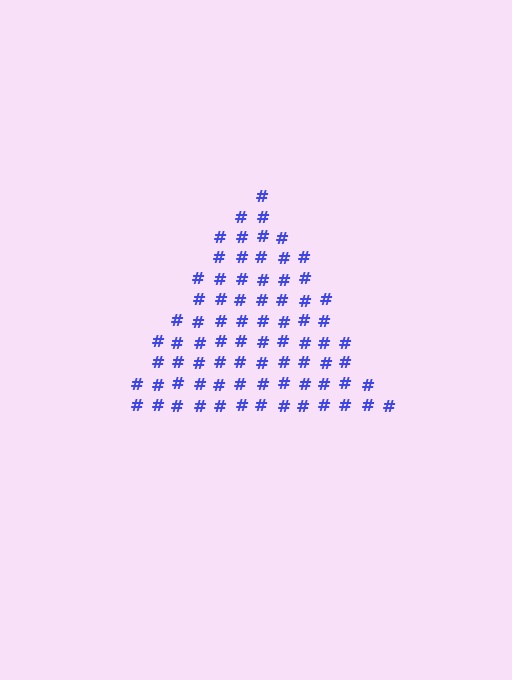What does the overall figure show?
The overall figure shows a triangle.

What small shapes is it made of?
It is made of small hash symbols.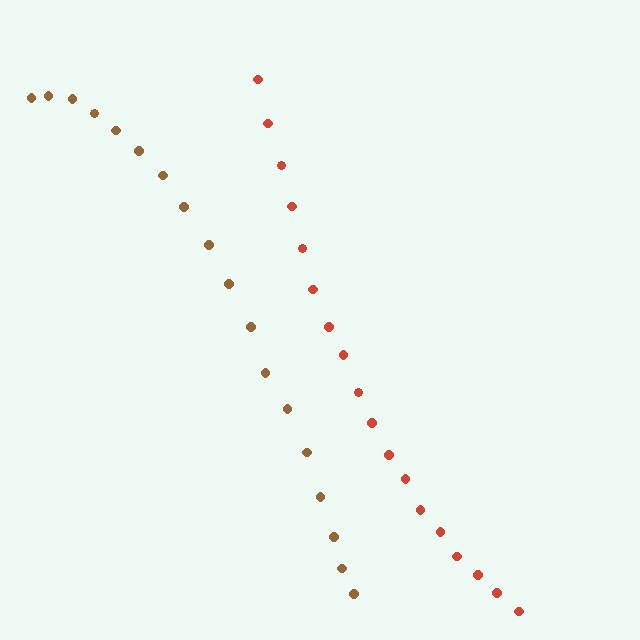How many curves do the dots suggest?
There are 2 distinct paths.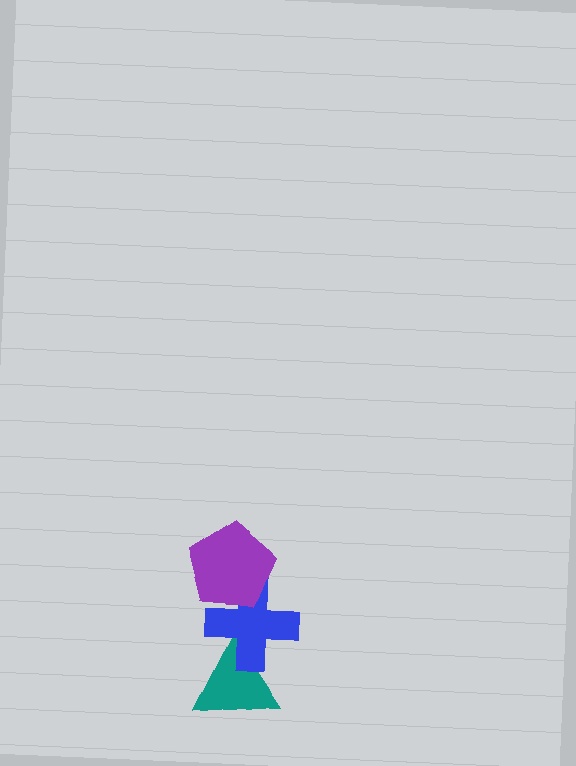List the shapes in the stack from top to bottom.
From top to bottom: the purple pentagon, the blue cross, the teal triangle.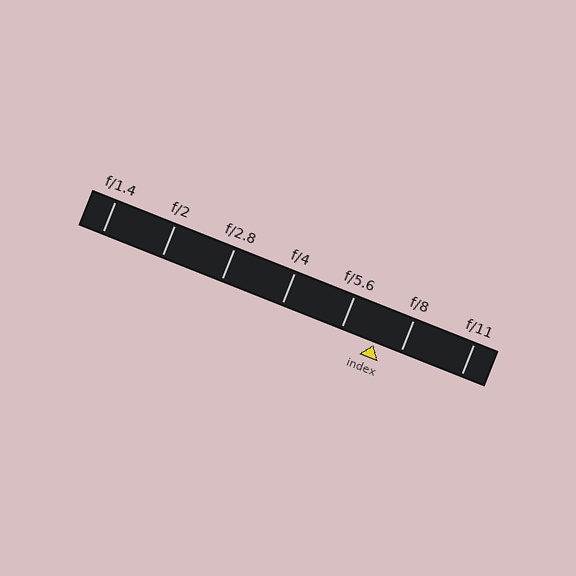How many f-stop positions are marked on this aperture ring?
There are 7 f-stop positions marked.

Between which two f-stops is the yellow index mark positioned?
The index mark is between f/5.6 and f/8.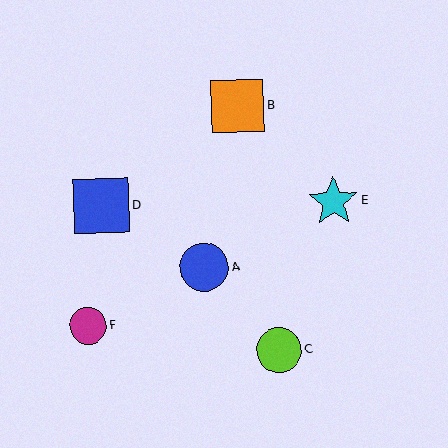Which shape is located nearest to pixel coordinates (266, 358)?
The lime circle (labeled C) at (279, 350) is nearest to that location.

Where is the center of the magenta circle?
The center of the magenta circle is at (88, 326).